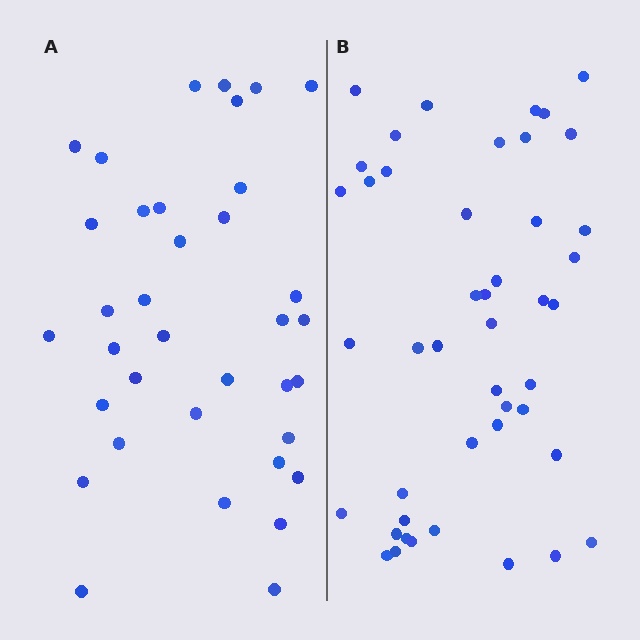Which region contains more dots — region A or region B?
Region B (the right region) has more dots.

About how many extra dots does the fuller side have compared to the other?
Region B has roughly 8 or so more dots than region A.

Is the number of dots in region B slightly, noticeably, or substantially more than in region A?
Region B has noticeably more, but not dramatically so. The ratio is roughly 1.2 to 1.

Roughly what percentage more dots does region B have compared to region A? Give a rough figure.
About 25% more.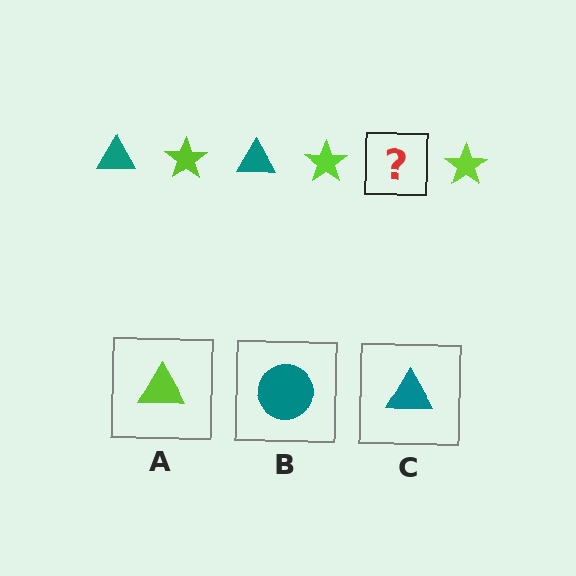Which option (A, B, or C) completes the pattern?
C.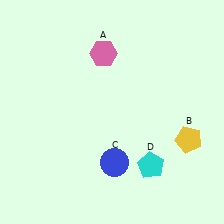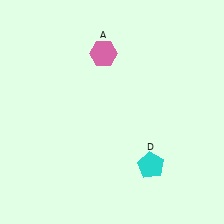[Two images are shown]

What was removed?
The blue circle (C), the yellow pentagon (B) were removed in Image 2.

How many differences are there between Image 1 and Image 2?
There are 2 differences between the two images.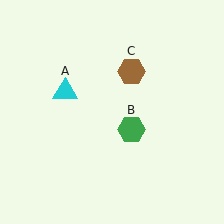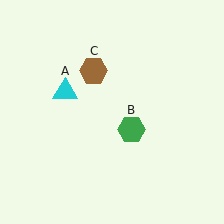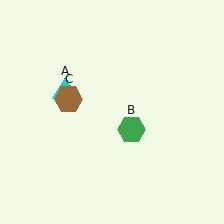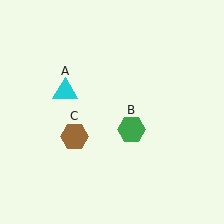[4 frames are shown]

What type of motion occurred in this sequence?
The brown hexagon (object C) rotated counterclockwise around the center of the scene.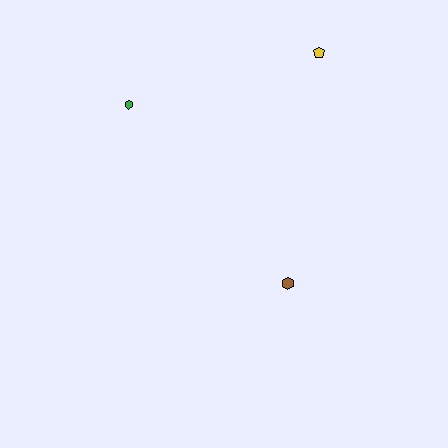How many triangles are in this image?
There are no triangles.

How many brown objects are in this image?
There is 1 brown object.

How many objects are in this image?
There are 3 objects.